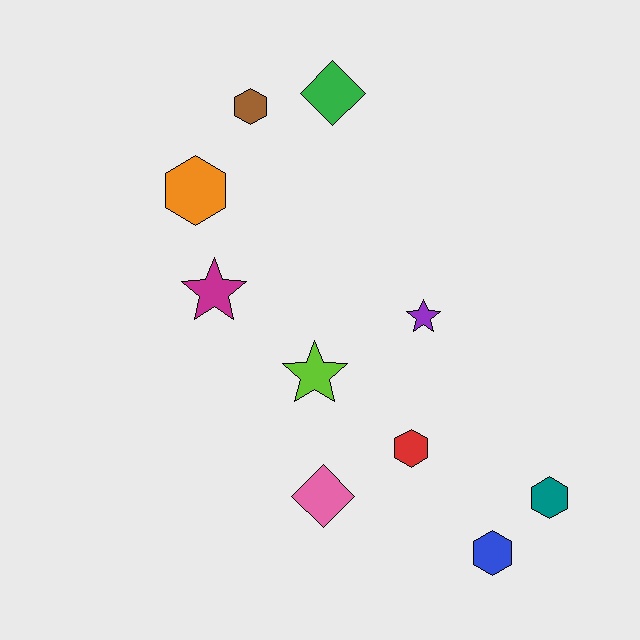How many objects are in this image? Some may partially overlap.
There are 10 objects.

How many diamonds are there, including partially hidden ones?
There are 2 diamonds.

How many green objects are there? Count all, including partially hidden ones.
There is 1 green object.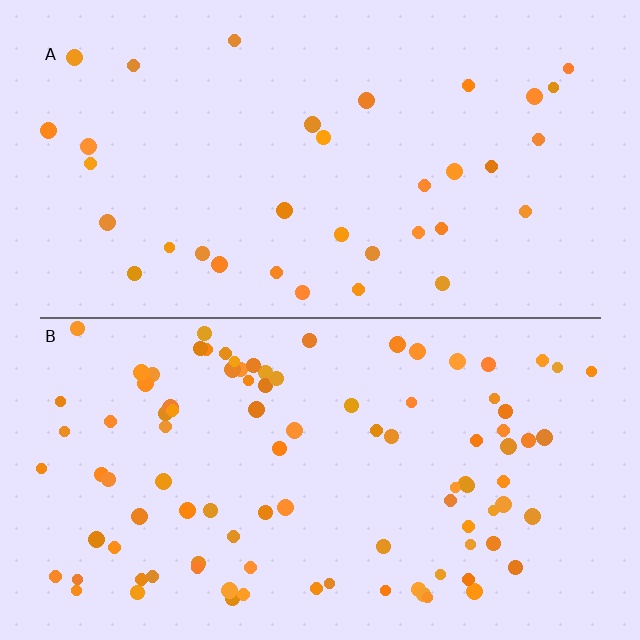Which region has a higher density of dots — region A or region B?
B (the bottom).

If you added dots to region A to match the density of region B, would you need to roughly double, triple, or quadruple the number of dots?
Approximately triple.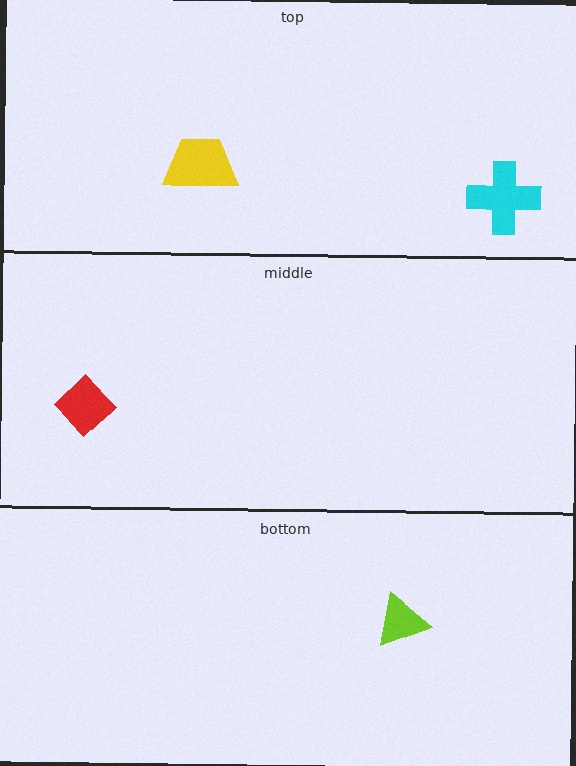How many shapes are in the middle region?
1.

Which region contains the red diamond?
The middle region.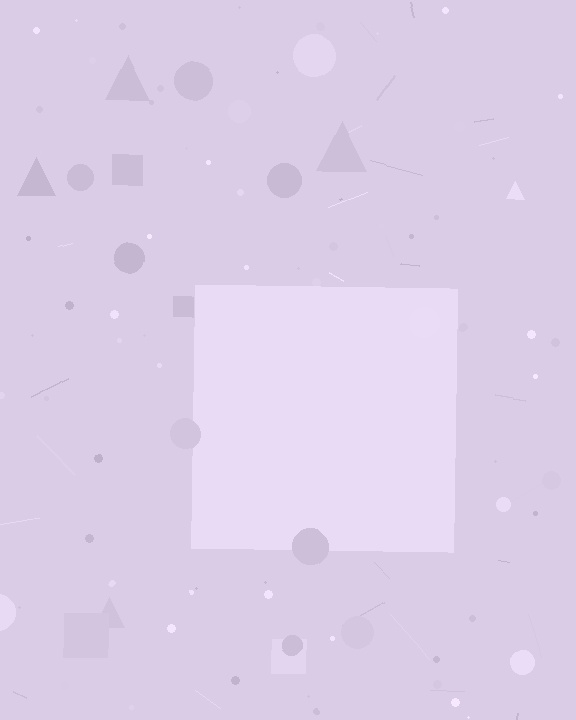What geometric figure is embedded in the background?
A square is embedded in the background.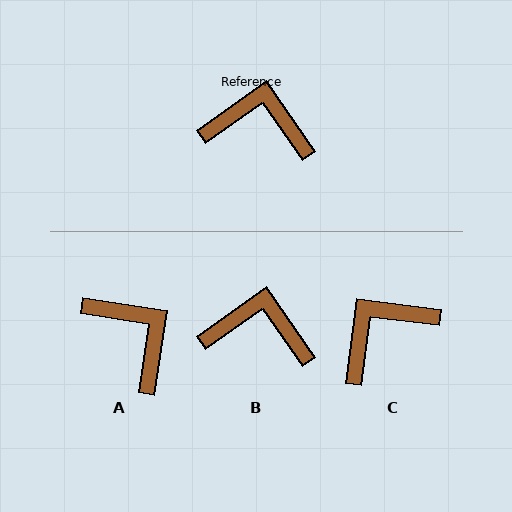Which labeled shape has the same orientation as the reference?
B.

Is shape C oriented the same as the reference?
No, it is off by about 48 degrees.